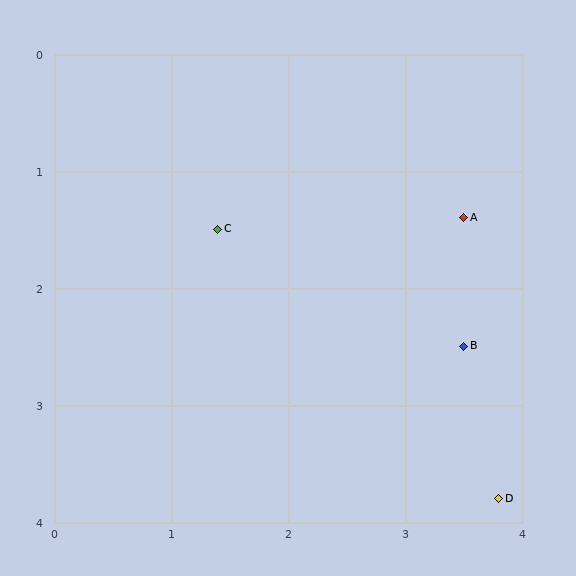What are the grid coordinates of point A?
Point A is at approximately (3.5, 1.4).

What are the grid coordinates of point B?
Point B is at approximately (3.5, 2.5).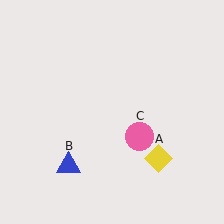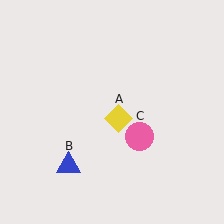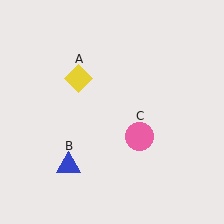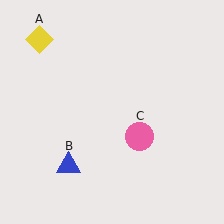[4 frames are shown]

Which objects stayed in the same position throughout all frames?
Blue triangle (object B) and pink circle (object C) remained stationary.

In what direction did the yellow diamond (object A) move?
The yellow diamond (object A) moved up and to the left.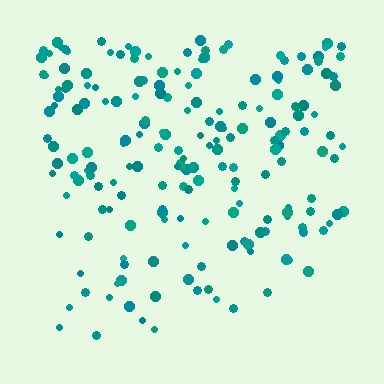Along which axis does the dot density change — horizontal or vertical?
Vertical.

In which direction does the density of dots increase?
From bottom to top, with the top side densest.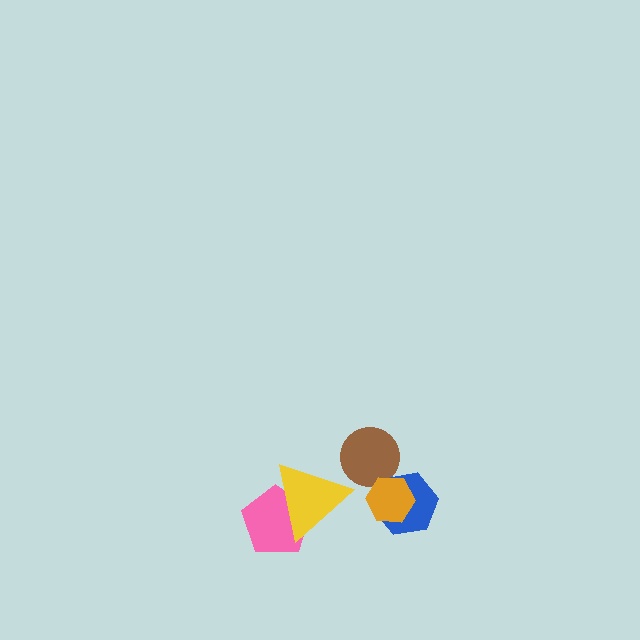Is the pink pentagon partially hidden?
Yes, it is partially covered by another shape.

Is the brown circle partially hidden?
Yes, it is partially covered by another shape.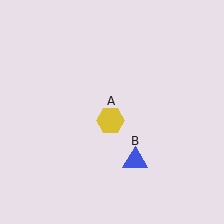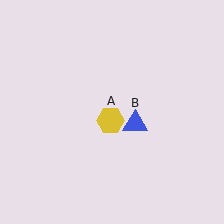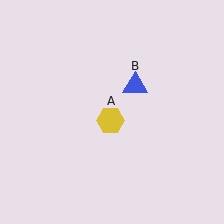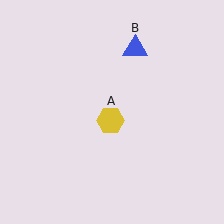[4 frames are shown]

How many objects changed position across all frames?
1 object changed position: blue triangle (object B).